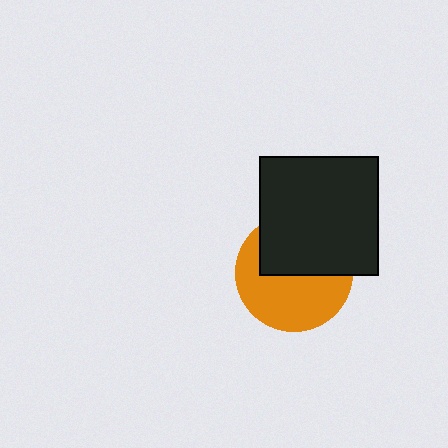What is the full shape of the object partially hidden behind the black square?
The partially hidden object is an orange circle.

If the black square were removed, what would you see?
You would see the complete orange circle.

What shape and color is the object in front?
The object in front is a black square.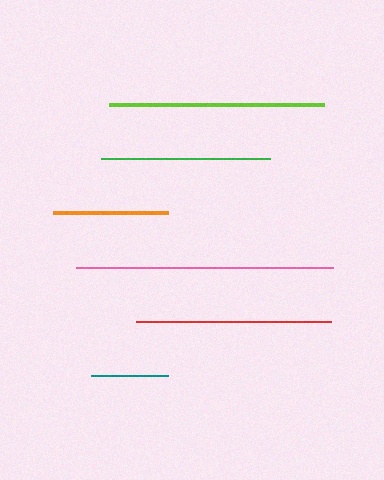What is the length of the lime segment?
The lime segment is approximately 215 pixels long.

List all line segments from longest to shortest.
From longest to shortest: pink, lime, red, green, orange, teal.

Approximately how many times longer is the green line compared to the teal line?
The green line is approximately 2.2 times the length of the teal line.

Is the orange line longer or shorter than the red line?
The red line is longer than the orange line.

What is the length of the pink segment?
The pink segment is approximately 257 pixels long.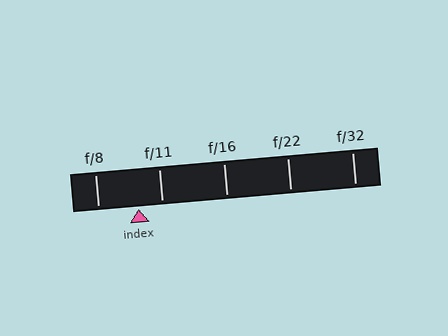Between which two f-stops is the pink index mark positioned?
The index mark is between f/8 and f/11.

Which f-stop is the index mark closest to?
The index mark is closest to f/11.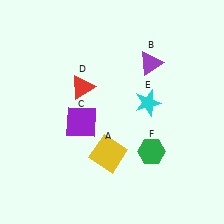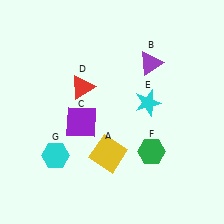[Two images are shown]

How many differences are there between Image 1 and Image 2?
There is 1 difference between the two images.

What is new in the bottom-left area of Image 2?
A cyan hexagon (G) was added in the bottom-left area of Image 2.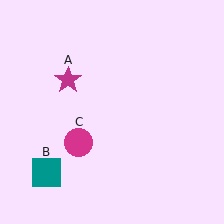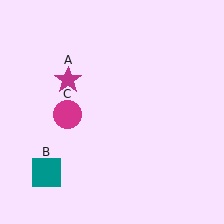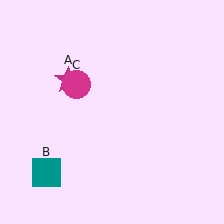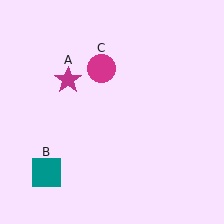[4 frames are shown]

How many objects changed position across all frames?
1 object changed position: magenta circle (object C).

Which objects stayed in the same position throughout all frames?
Magenta star (object A) and teal square (object B) remained stationary.